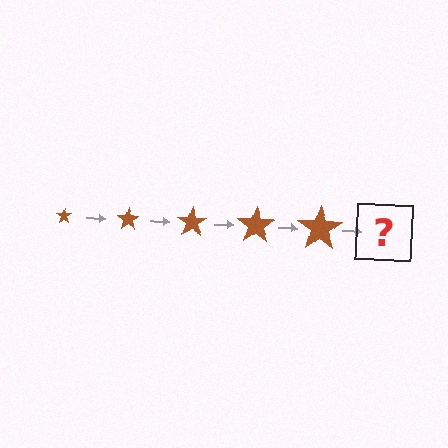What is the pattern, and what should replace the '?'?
The pattern is that the star gets progressively larger each step. The '?' should be a brown star, larger than the previous one.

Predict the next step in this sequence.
The next step is a brown star, larger than the previous one.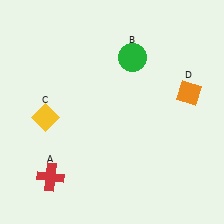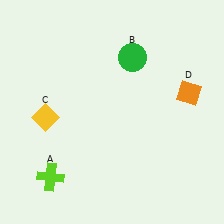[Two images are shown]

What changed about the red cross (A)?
In Image 1, A is red. In Image 2, it changed to lime.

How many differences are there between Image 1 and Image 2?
There is 1 difference between the two images.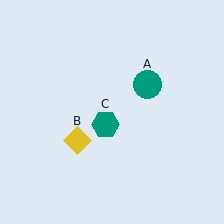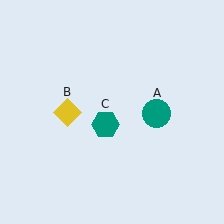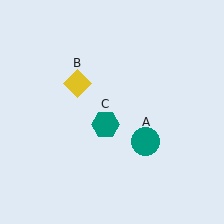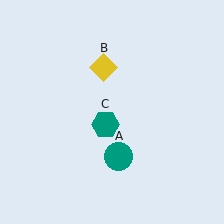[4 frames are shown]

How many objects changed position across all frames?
2 objects changed position: teal circle (object A), yellow diamond (object B).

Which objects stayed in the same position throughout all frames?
Teal hexagon (object C) remained stationary.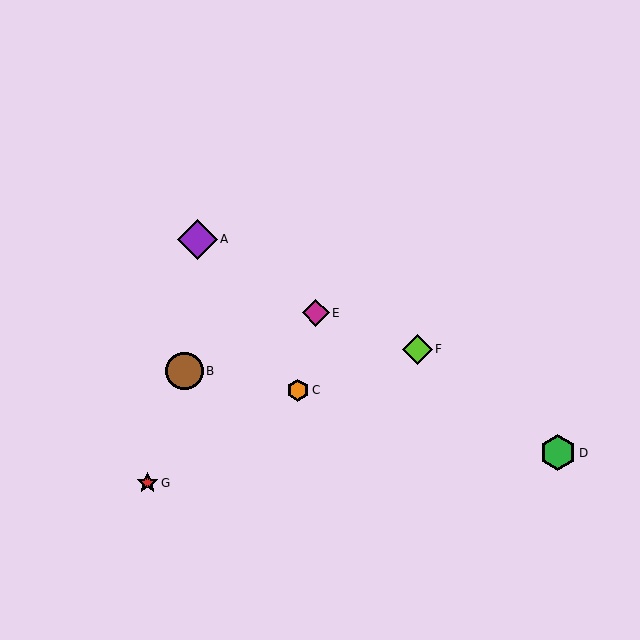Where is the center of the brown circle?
The center of the brown circle is at (184, 371).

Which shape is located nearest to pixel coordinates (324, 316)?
The magenta diamond (labeled E) at (316, 313) is nearest to that location.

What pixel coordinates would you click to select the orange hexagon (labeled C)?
Click at (298, 390) to select the orange hexagon C.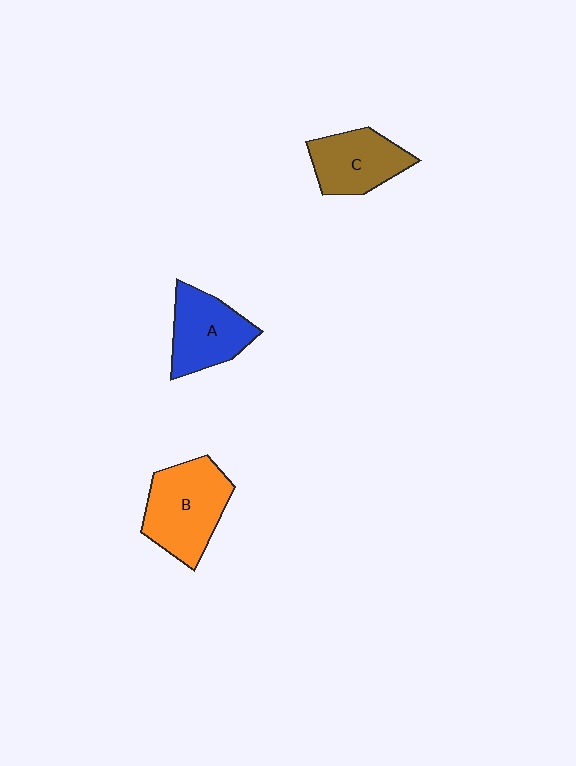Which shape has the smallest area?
Shape C (brown).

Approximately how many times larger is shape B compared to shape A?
Approximately 1.3 times.